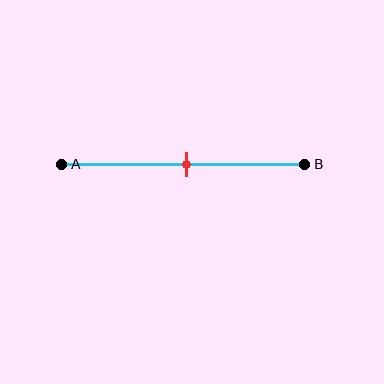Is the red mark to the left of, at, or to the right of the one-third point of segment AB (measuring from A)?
The red mark is to the right of the one-third point of segment AB.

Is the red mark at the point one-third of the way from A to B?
No, the mark is at about 50% from A, not at the 33% one-third point.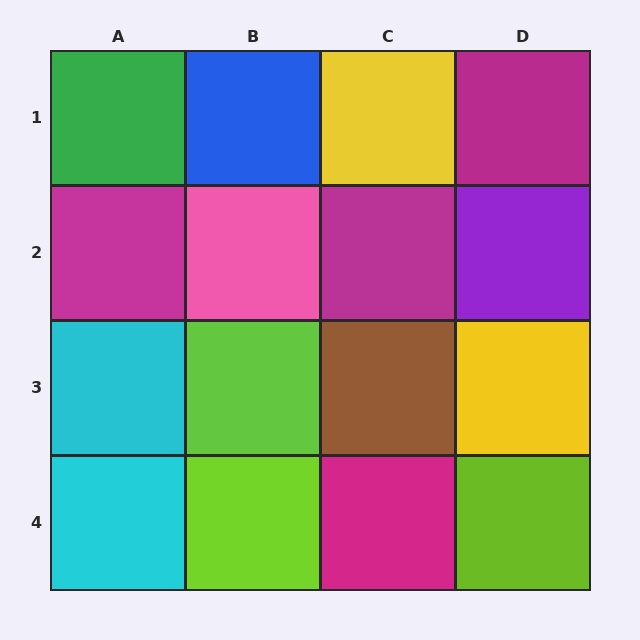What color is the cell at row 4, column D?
Lime.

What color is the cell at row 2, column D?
Purple.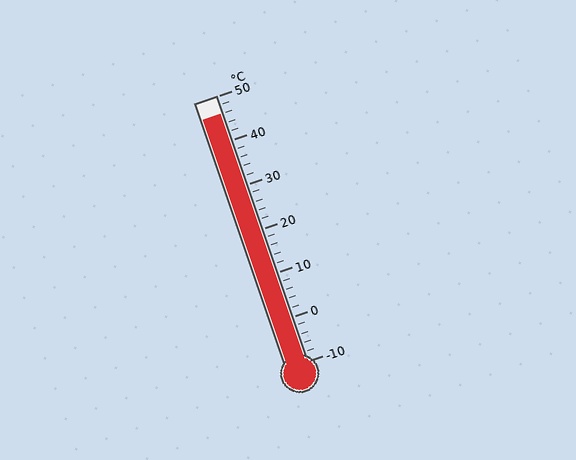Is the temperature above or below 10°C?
The temperature is above 10°C.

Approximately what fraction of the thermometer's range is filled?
The thermometer is filled to approximately 95% of its range.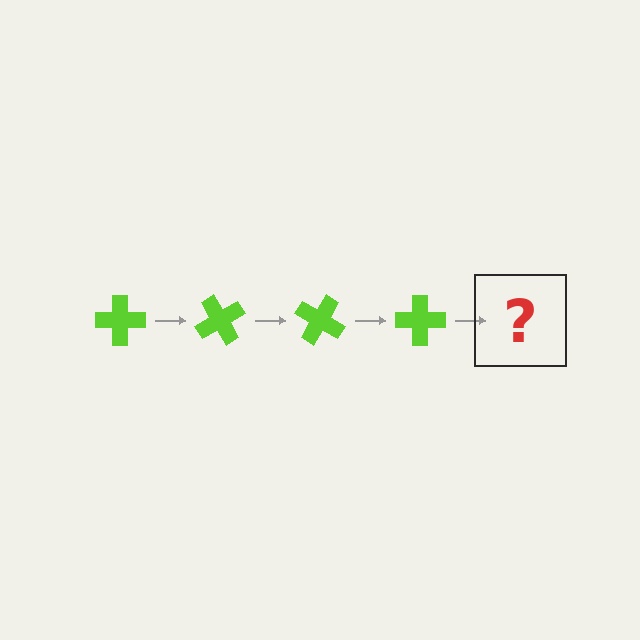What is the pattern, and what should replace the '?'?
The pattern is that the cross rotates 60 degrees each step. The '?' should be a lime cross rotated 240 degrees.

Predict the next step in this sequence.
The next step is a lime cross rotated 240 degrees.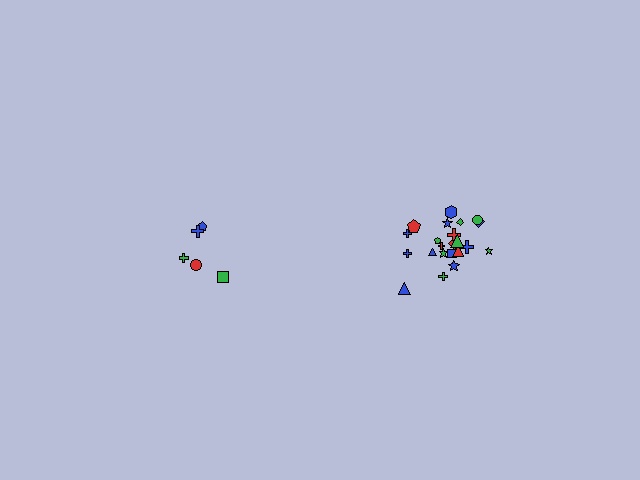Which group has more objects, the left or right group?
The right group.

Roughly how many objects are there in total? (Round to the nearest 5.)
Roughly 25 objects in total.